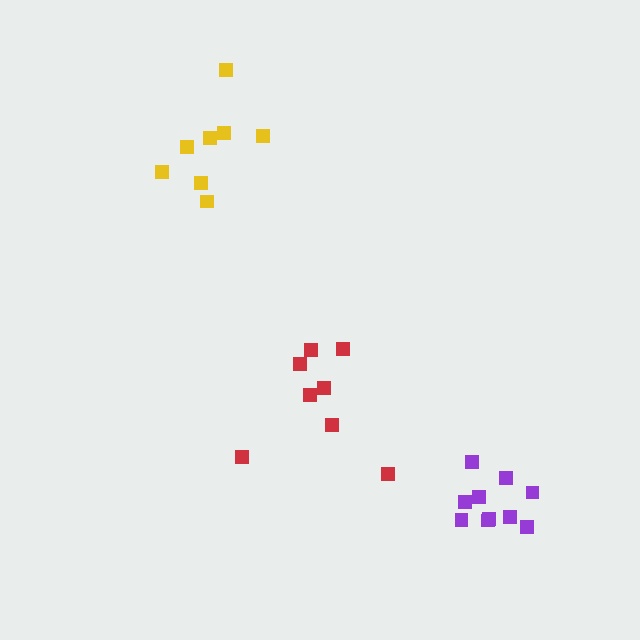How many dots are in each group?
Group 1: 8 dots, Group 2: 10 dots, Group 3: 8 dots (26 total).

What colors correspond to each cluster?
The clusters are colored: yellow, purple, red.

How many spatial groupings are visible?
There are 3 spatial groupings.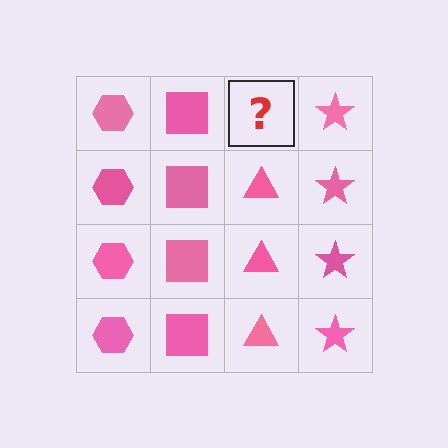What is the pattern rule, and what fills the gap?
The rule is that each column has a consistent shape. The gap should be filled with a pink triangle.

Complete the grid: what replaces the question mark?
The question mark should be replaced with a pink triangle.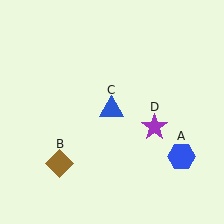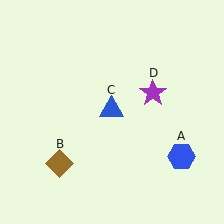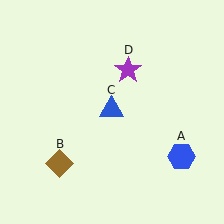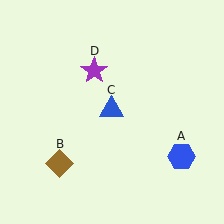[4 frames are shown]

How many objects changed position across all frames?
1 object changed position: purple star (object D).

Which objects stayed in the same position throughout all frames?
Blue hexagon (object A) and brown diamond (object B) and blue triangle (object C) remained stationary.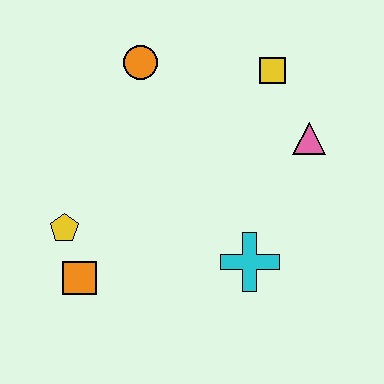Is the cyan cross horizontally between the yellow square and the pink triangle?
No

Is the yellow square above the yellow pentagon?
Yes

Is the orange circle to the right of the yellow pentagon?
Yes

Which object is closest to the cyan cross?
The pink triangle is closest to the cyan cross.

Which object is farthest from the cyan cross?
The orange circle is farthest from the cyan cross.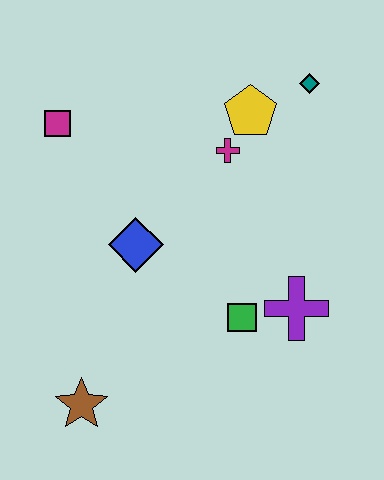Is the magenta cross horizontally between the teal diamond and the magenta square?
Yes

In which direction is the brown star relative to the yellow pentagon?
The brown star is below the yellow pentagon.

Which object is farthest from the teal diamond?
The brown star is farthest from the teal diamond.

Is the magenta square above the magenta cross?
Yes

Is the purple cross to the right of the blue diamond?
Yes